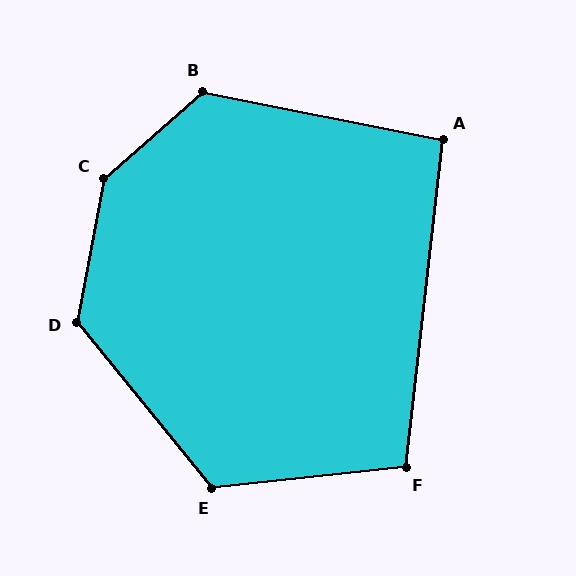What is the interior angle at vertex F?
Approximately 103 degrees (obtuse).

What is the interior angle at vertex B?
Approximately 127 degrees (obtuse).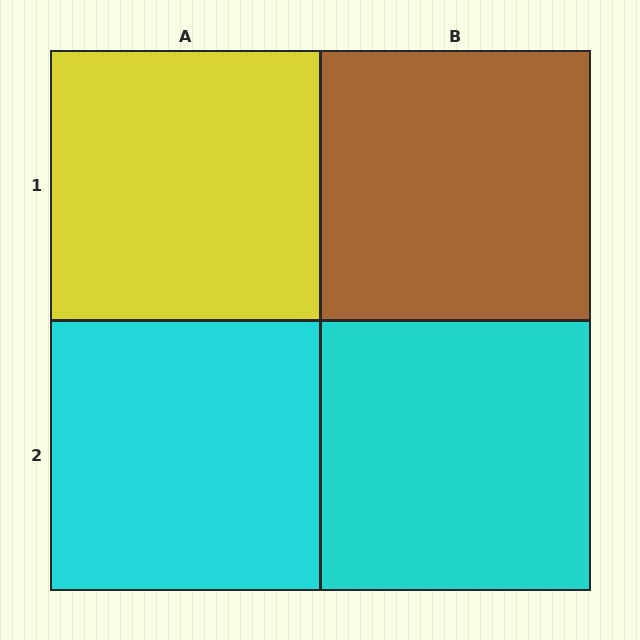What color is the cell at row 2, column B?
Cyan.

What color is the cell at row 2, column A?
Cyan.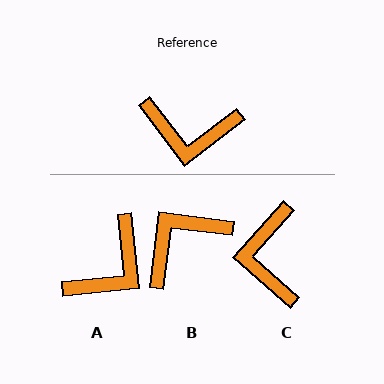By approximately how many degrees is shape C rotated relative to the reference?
Approximately 79 degrees clockwise.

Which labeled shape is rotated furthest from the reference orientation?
B, about 134 degrees away.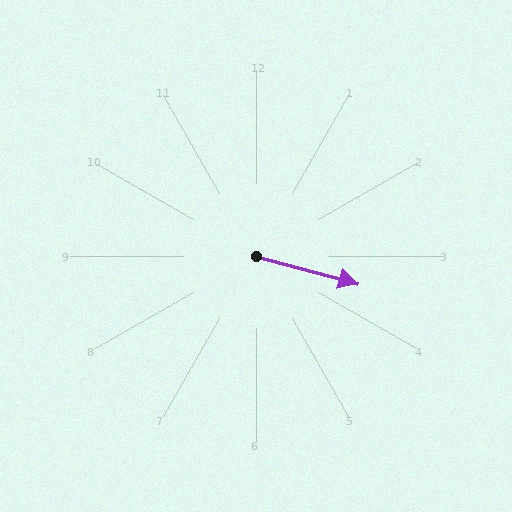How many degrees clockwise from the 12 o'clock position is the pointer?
Approximately 105 degrees.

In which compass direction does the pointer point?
East.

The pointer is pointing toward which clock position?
Roughly 4 o'clock.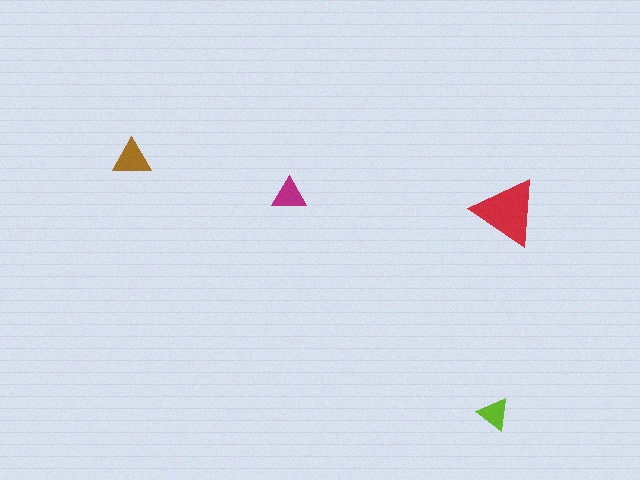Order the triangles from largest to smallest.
the red one, the brown one, the magenta one, the lime one.